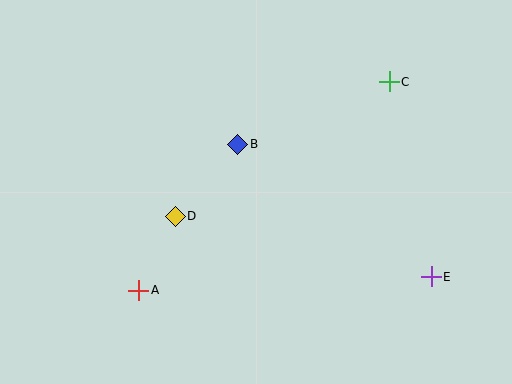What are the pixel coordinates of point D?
Point D is at (175, 216).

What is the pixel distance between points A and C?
The distance between A and C is 326 pixels.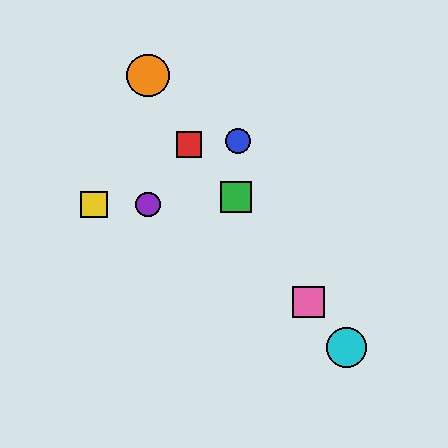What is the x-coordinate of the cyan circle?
The cyan circle is at x≈346.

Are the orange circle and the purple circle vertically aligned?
Yes, both are at x≈148.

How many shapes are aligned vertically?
2 shapes (the purple circle, the orange circle) are aligned vertically.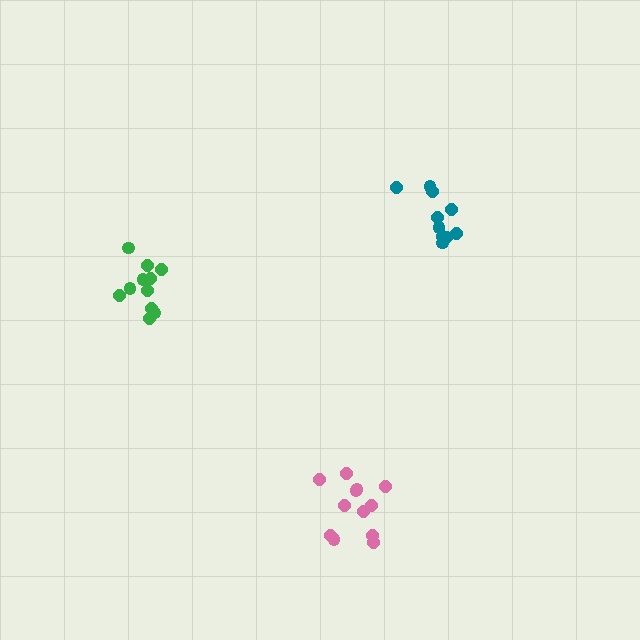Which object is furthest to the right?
The teal cluster is rightmost.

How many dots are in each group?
Group 1: 10 dots, Group 2: 12 dots, Group 3: 11 dots (33 total).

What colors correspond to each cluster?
The clusters are colored: teal, pink, green.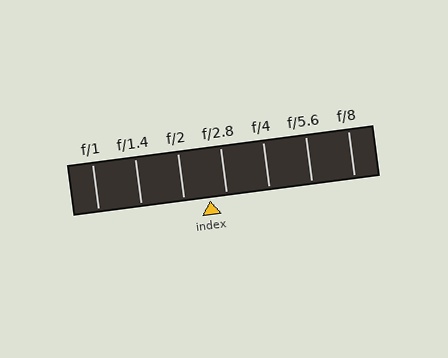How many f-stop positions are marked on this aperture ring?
There are 7 f-stop positions marked.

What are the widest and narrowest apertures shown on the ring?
The widest aperture shown is f/1 and the narrowest is f/8.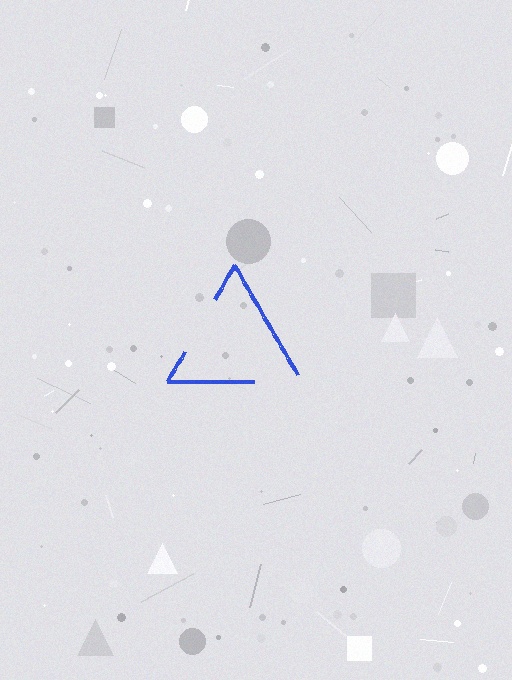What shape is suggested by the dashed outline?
The dashed outline suggests a triangle.